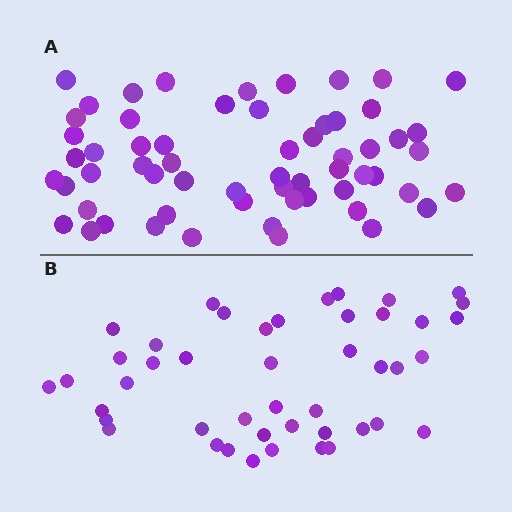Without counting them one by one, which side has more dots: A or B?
Region A (the top region) has more dots.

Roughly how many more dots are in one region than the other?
Region A has approximately 15 more dots than region B.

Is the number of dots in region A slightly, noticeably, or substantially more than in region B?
Region A has noticeably more, but not dramatically so. The ratio is roughly 1.3 to 1.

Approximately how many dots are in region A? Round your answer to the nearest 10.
About 60 dots.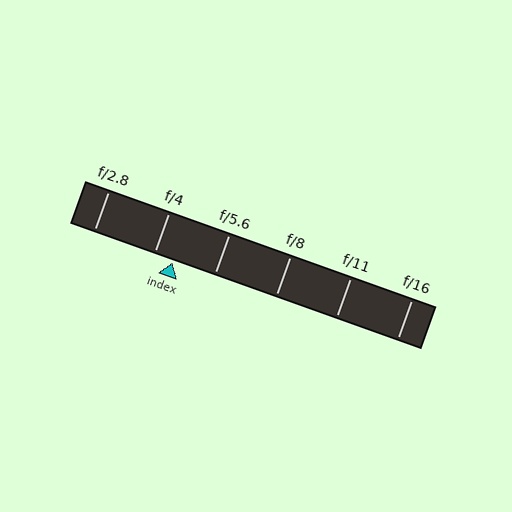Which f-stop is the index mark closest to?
The index mark is closest to f/4.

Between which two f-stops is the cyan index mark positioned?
The index mark is between f/4 and f/5.6.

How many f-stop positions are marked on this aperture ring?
There are 6 f-stop positions marked.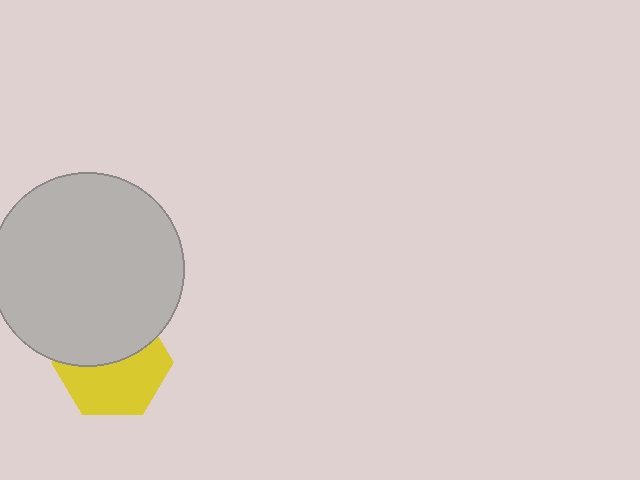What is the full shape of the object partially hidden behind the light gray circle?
The partially hidden object is a yellow hexagon.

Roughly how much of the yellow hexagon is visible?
About half of it is visible (roughly 55%).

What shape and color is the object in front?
The object in front is a light gray circle.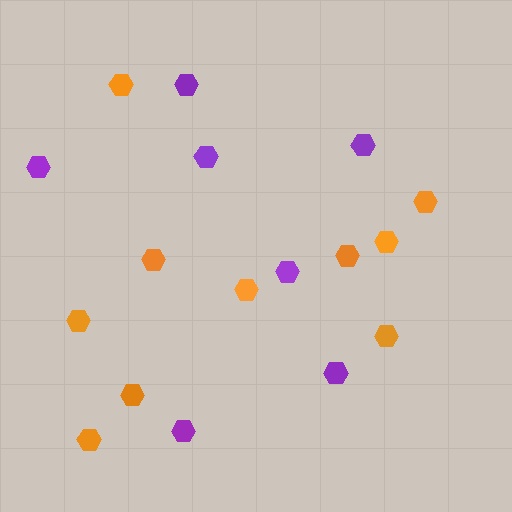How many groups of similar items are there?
There are 2 groups: one group of purple hexagons (7) and one group of orange hexagons (10).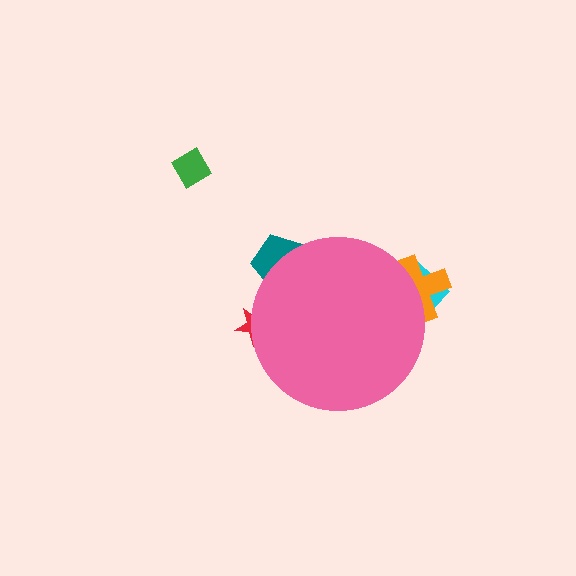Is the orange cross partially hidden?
Yes, the orange cross is partially hidden behind the pink circle.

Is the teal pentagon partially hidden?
Yes, the teal pentagon is partially hidden behind the pink circle.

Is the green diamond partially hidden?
No, the green diamond is fully visible.